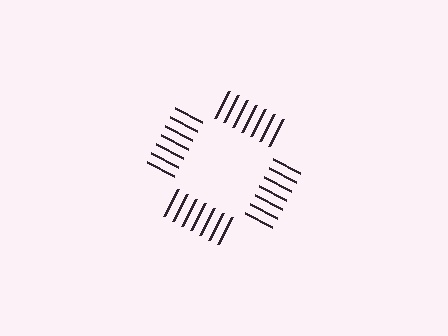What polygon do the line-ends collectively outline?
An illusory square — the line segments terminate on its edges but no continuous stroke is drawn.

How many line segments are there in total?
28 — 7 along each of the 4 edges.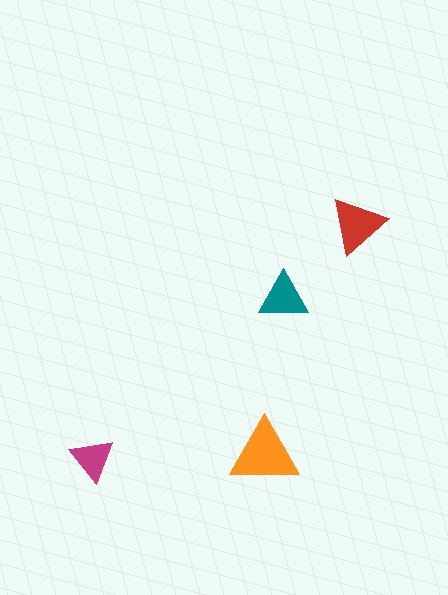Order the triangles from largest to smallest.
the orange one, the red one, the teal one, the magenta one.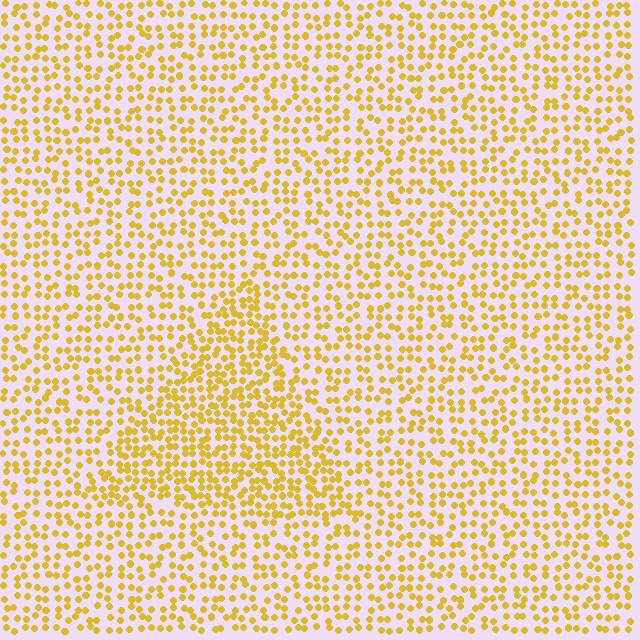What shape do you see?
I see a triangle.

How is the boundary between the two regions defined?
The boundary is defined by a change in element density (approximately 1.6x ratio). All elements are the same color, size, and shape.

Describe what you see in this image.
The image contains small yellow elements arranged at two different densities. A triangle-shaped region is visible where the elements are more densely packed than the surrounding area.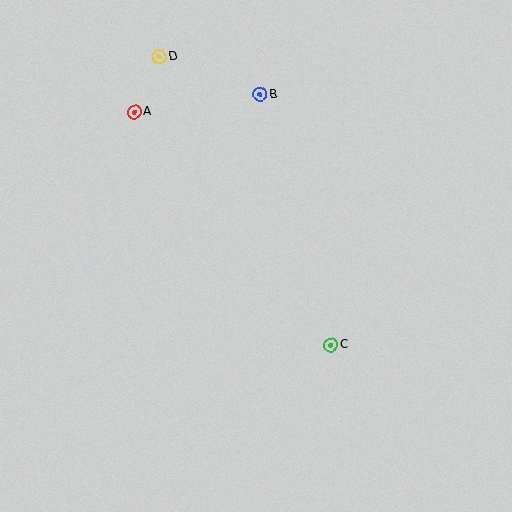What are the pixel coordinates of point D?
Point D is at (159, 57).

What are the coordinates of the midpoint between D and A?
The midpoint between D and A is at (147, 84).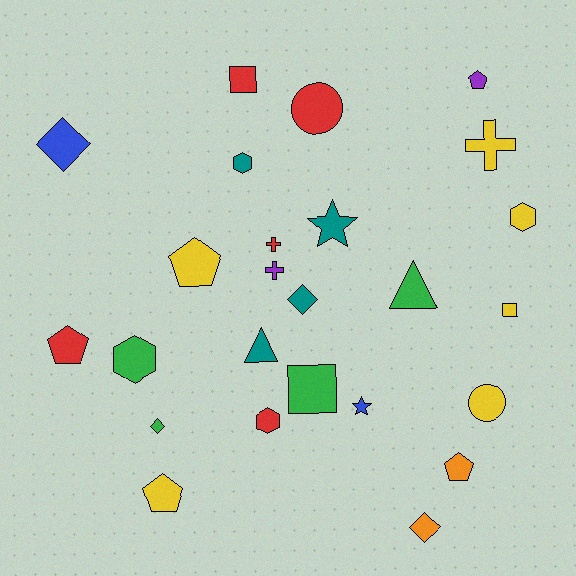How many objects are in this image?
There are 25 objects.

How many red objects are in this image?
There are 5 red objects.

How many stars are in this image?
There are 2 stars.